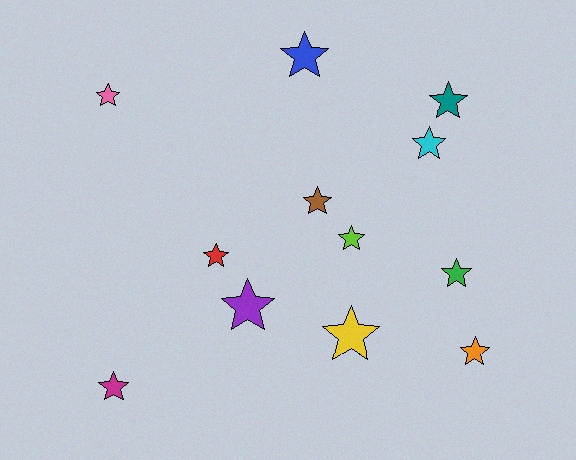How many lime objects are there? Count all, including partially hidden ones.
There is 1 lime object.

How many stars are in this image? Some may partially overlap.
There are 12 stars.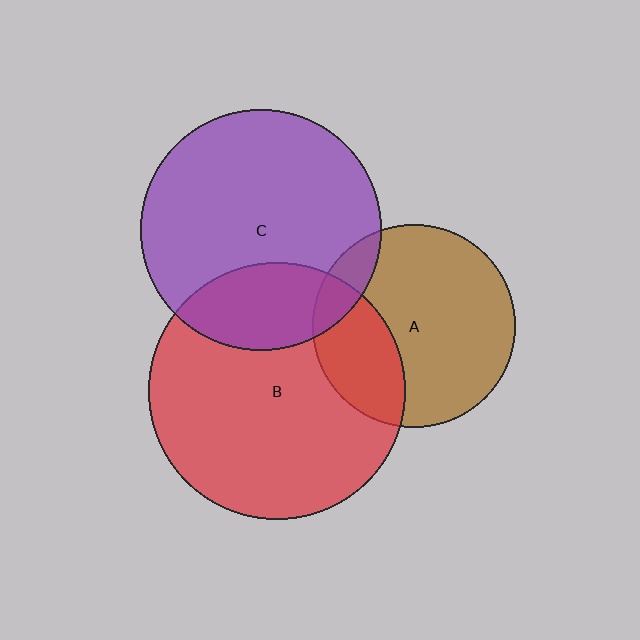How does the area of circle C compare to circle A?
Approximately 1.4 times.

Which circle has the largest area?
Circle B (red).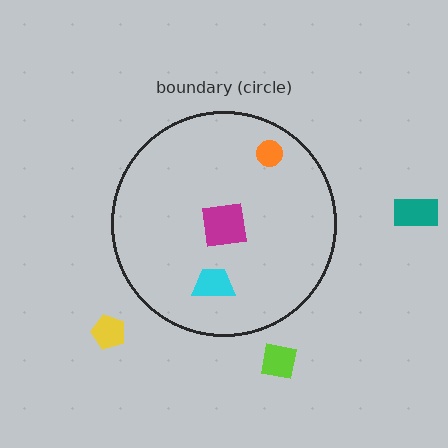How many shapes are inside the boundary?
3 inside, 3 outside.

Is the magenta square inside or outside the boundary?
Inside.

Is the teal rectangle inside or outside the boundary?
Outside.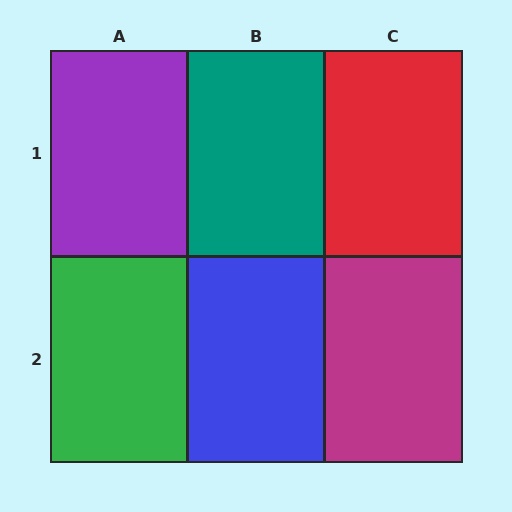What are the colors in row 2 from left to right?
Green, blue, magenta.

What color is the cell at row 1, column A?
Purple.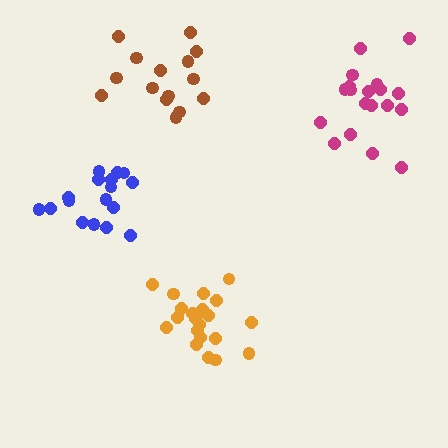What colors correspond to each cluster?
The clusters are colored: brown, orange, blue, magenta.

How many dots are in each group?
Group 1: 15 dots, Group 2: 21 dots, Group 3: 17 dots, Group 4: 19 dots (72 total).